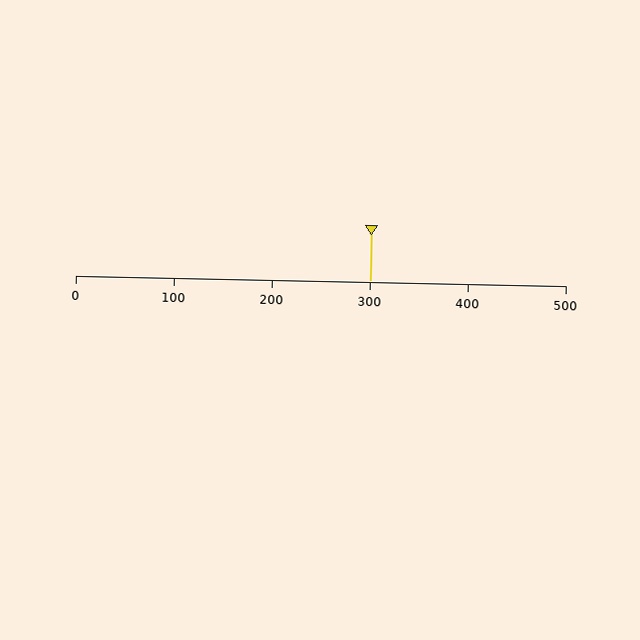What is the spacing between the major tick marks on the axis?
The major ticks are spaced 100 apart.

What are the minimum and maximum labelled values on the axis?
The axis runs from 0 to 500.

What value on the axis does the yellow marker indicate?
The marker indicates approximately 300.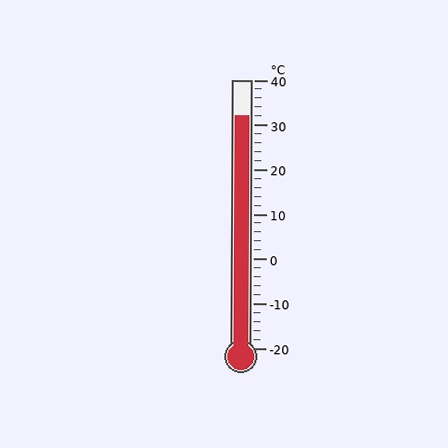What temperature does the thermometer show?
The thermometer shows approximately 32°C.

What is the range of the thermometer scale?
The thermometer scale ranges from -20°C to 40°C.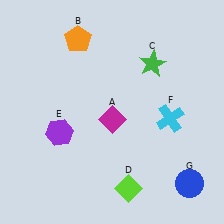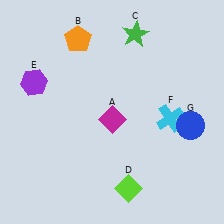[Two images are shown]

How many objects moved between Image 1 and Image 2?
3 objects moved between the two images.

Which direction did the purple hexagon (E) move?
The purple hexagon (E) moved up.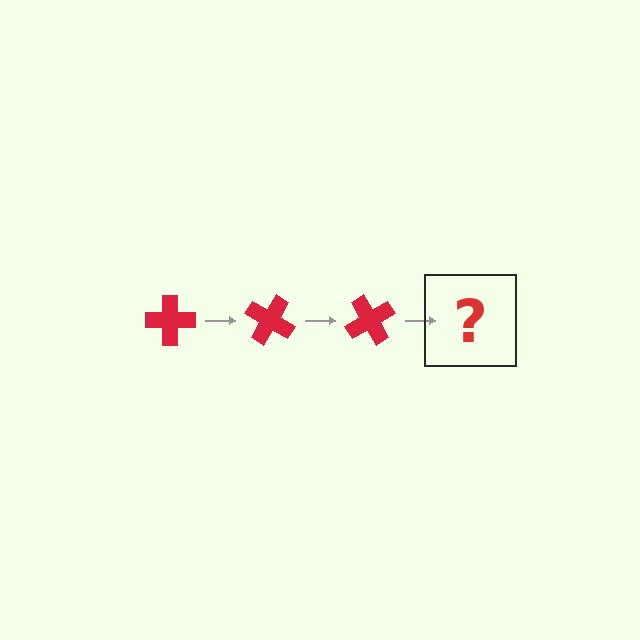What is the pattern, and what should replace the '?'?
The pattern is that the cross rotates 30 degrees each step. The '?' should be a red cross rotated 90 degrees.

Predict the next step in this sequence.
The next step is a red cross rotated 90 degrees.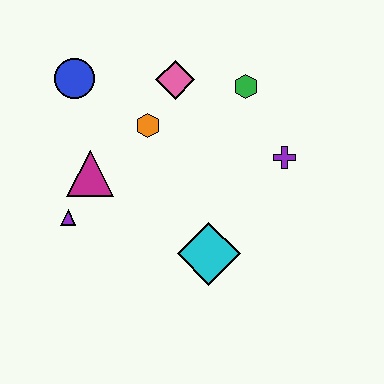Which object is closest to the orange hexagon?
The pink diamond is closest to the orange hexagon.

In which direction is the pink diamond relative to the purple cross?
The pink diamond is to the left of the purple cross.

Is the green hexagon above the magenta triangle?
Yes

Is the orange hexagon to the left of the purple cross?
Yes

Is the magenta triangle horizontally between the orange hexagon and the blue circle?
Yes